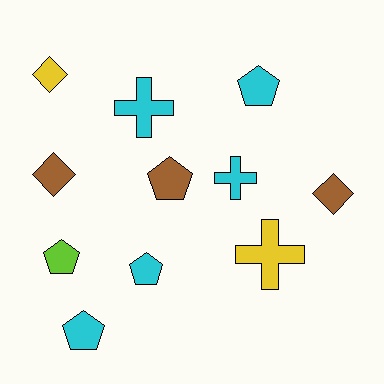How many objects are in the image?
There are 11 objects.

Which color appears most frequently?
Cyan, with 5 objects.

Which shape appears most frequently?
Pentagon, with 5 objects.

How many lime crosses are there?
There are no lime crosses.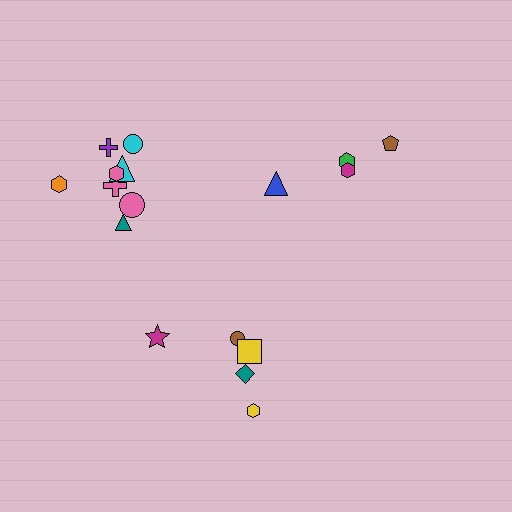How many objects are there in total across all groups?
There are 17 objects.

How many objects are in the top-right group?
There are 4 objects.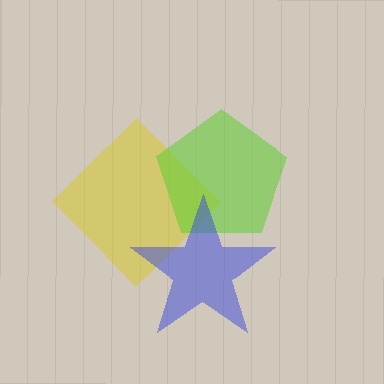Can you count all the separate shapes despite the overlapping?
Yes, there are 3 separate shapes.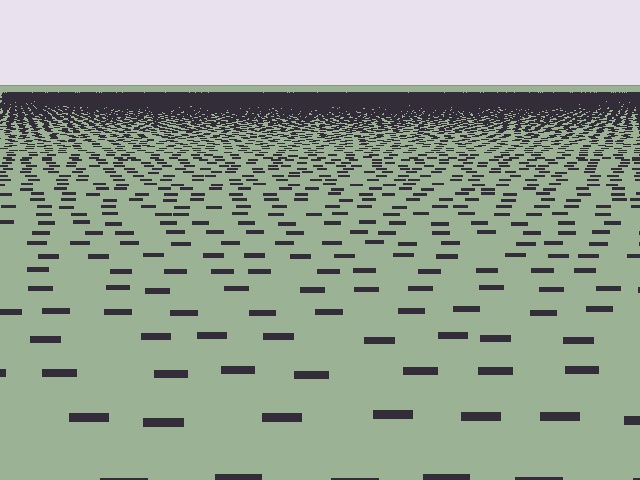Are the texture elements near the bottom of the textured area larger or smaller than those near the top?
Larger. Near the bottom, elements are closer to the viewer and appear at a bigger on-screen size.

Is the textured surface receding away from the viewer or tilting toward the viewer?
The surface is receding away from the viewer. Texture elements get smaller and denser toward the top.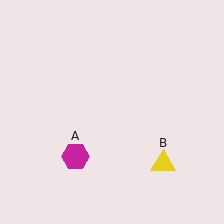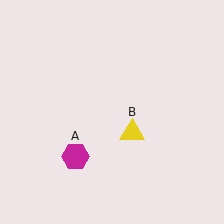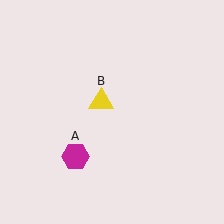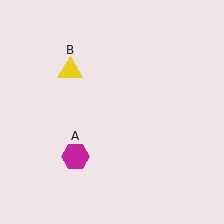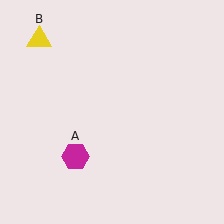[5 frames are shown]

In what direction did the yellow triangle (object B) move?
The yellow triangle (object B) moved up and to the left.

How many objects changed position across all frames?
1 object changed position: yellow triangle (object B).